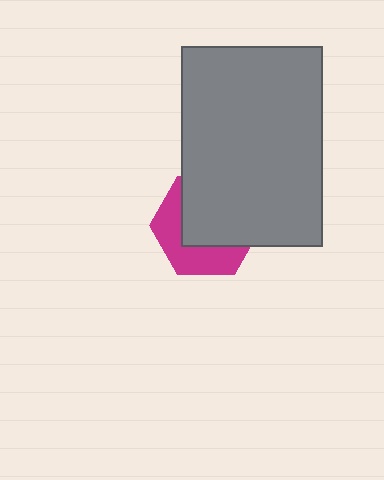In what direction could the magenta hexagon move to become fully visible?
The magenta hexagon could move toward the lower-left. That would shift it out from behind the gray rectangle entirely.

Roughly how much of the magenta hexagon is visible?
A small part of it is visible (roughly 41%).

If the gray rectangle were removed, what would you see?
You would see the complete magenta hexagon.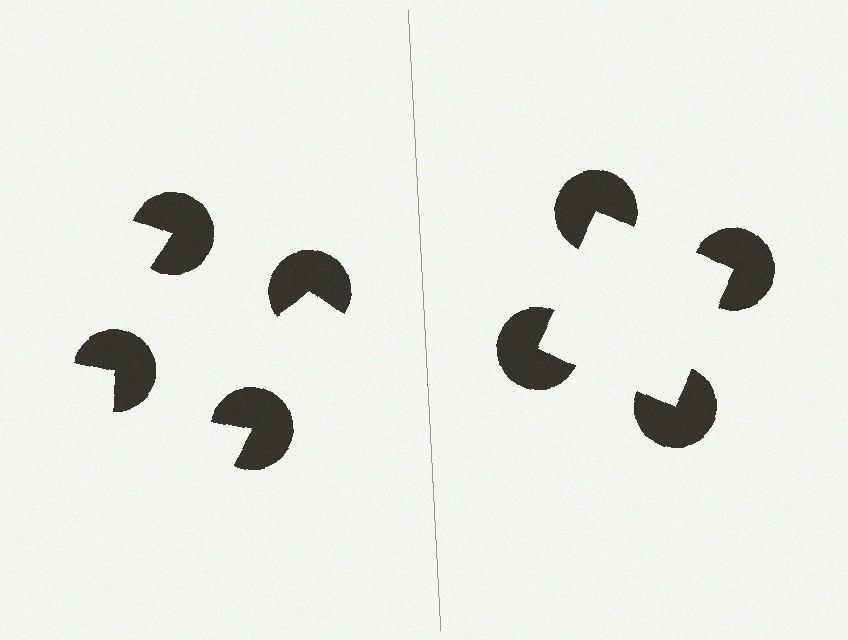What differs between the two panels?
The pac-man discs are positioned identically on both sides; only the wedge orientations differ. On the right they align to a square; on the left they are misaligned.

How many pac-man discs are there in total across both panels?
8 — 4 on each side.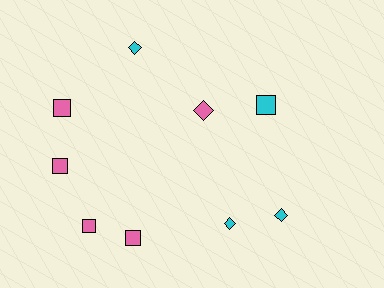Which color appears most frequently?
Pink, with 5 objects.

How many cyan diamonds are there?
There are 3 cyan diamonds.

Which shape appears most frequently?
Square, with 5 objects.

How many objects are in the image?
There are 9 objects.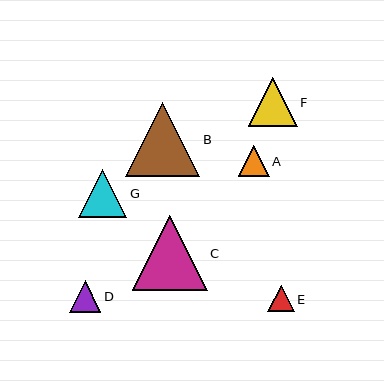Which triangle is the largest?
Triangle C is the largest with a size of approximately 75 pixels.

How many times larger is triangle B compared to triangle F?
Triangle B is approximately 1.5 times the size of triangle F.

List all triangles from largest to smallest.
From largest to smallest: C, B, F, G, D, A, E.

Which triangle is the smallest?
Triangle E is the smallest with a size of approximately 26 pixels.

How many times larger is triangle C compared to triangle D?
Triangle C is approximately 2.3 times the size of triangle D.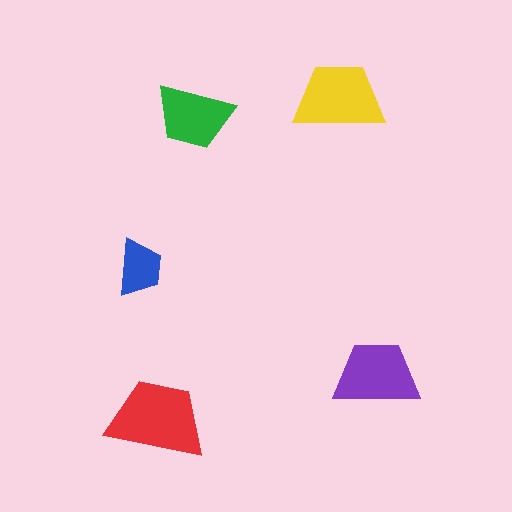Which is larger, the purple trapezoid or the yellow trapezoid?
The yellow one.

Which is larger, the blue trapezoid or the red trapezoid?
The red one.